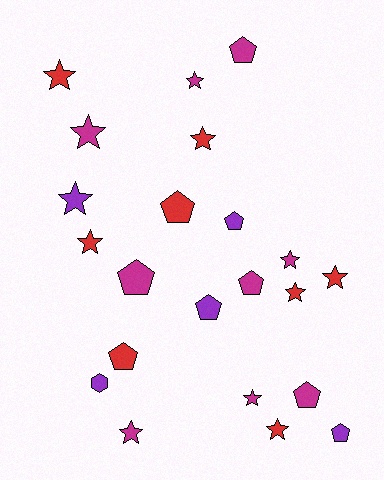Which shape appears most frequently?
Star, with 12 objects.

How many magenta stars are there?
There are 5 magenta stars.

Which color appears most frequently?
Magenta, with 9 objects.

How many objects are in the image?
There are 22 objects.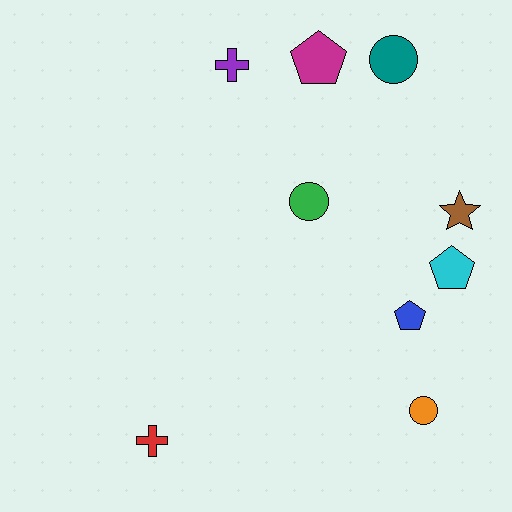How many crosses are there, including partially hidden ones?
There are 2 crosses.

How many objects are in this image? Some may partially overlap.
There are 9 objects.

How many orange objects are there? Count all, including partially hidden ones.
There is 1 orange object.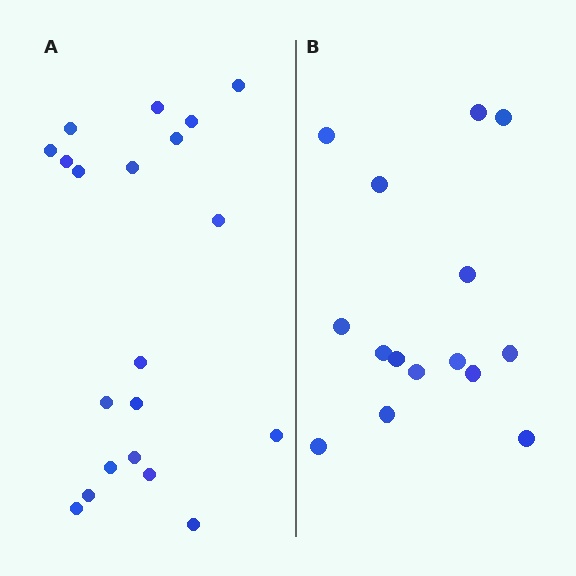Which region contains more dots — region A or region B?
Region A (the left region) has more dots.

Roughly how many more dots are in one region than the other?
Region A has about 5 more dots than region B.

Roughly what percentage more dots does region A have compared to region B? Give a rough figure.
About 35% more.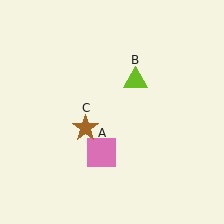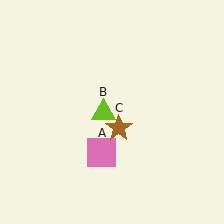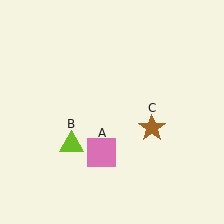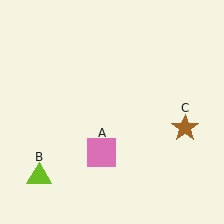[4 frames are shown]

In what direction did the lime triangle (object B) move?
The lime triangle (object B) moved down and to the left.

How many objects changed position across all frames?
2 objects changed position: lime triangle (object B), brown star (object C).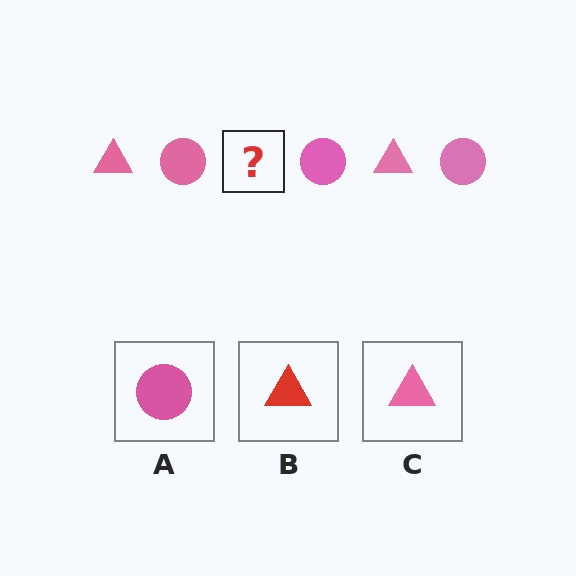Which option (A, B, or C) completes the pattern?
C.